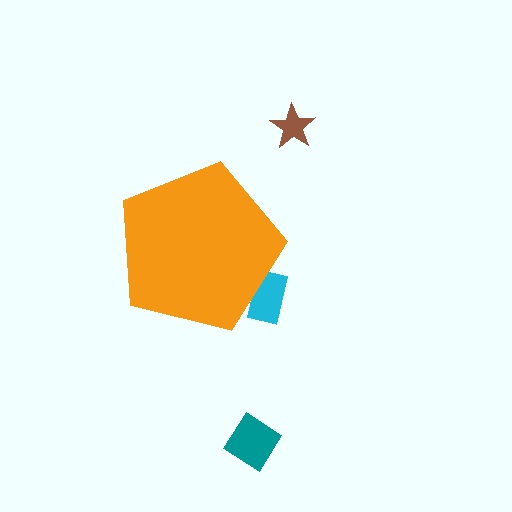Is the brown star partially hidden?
No, the brown star is fully visible.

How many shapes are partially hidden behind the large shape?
1 shape is partially hidden.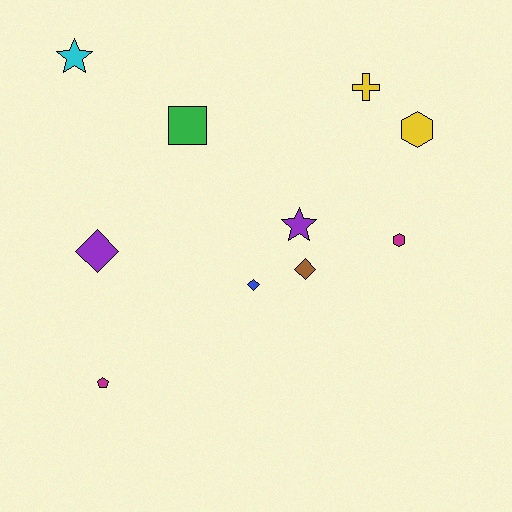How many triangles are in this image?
There are no triangles.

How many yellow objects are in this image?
There are 2 yellow objects.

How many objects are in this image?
There are 10 objects.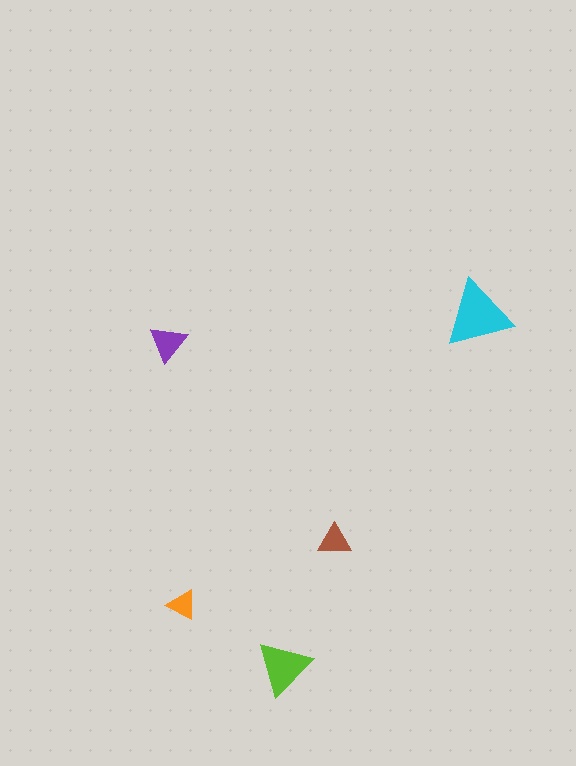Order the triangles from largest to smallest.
the cyan one, the lime one, the purple one, the brown one, the orange one.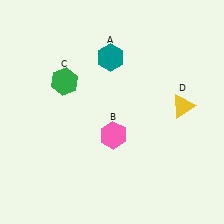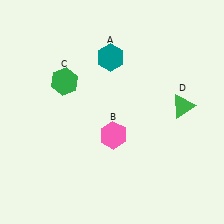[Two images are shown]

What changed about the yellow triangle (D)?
In Image 1, D is yellow. In Image 2, it changed to green.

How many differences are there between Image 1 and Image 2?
There is 1 difference between the two images.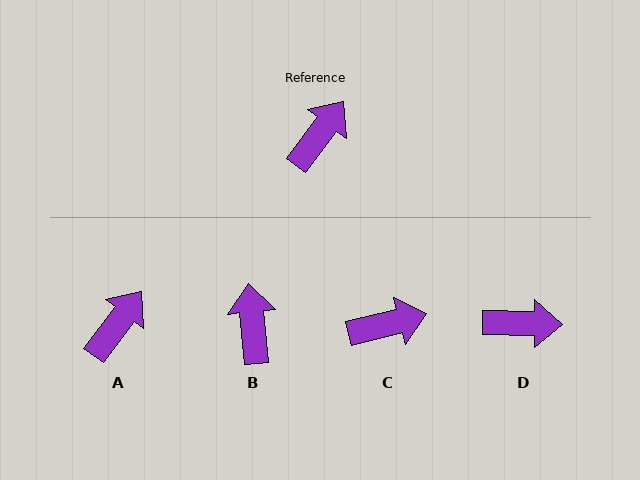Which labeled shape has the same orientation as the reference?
A.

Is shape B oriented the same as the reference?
No, it is off by about 43 degrees.